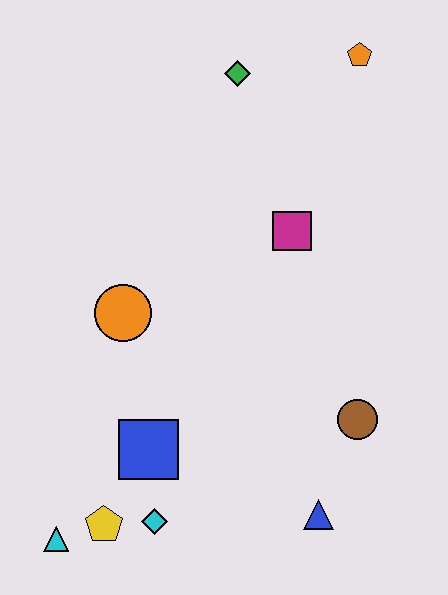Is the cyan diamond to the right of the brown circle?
No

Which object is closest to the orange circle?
The blue square is closest to the orange circle.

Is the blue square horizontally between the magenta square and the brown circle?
No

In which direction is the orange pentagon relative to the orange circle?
The orange pentagon is above the orange circle.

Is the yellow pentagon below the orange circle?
Yes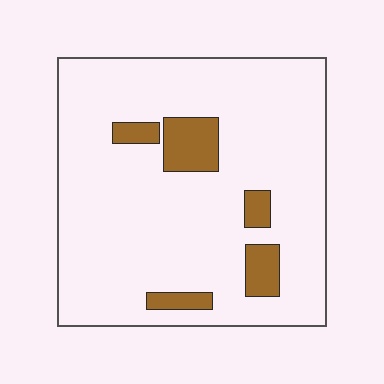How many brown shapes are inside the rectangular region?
5.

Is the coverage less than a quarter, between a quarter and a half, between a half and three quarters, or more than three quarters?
Less than a quarter.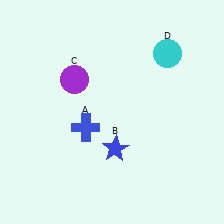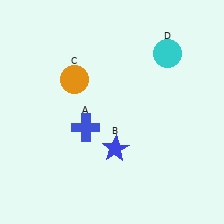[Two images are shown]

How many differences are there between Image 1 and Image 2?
There is 1 difference between the two images.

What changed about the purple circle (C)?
In Image 1, C is purple. In Image 2, it changed to orange.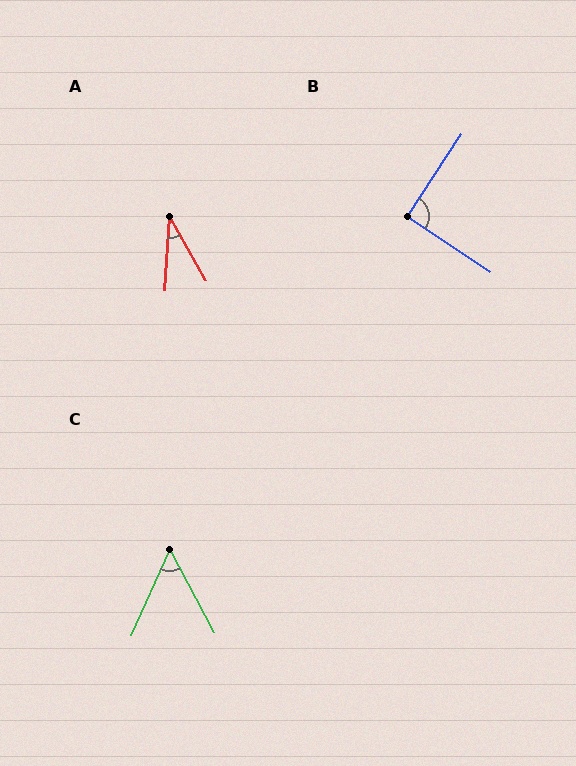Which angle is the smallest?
A, at approximately 33 degrees.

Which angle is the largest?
B, at approximately 91 degrees.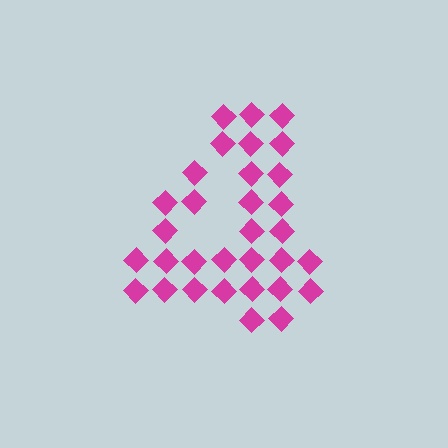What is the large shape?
The large shape is the digit 4.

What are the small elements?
The small elements are diamonds.